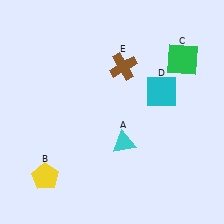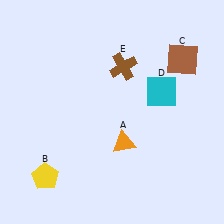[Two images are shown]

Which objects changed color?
A changed from cyan to orange. C changed from green to brown.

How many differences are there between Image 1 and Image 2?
There are 2 differences between the two images.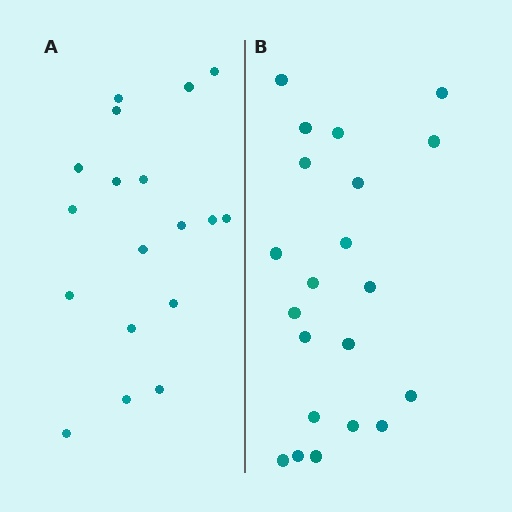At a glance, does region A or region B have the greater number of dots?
Region B (the right region) has more dots.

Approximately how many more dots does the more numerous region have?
Region B has just a few more — roughly 2 or 3 more dots than region A.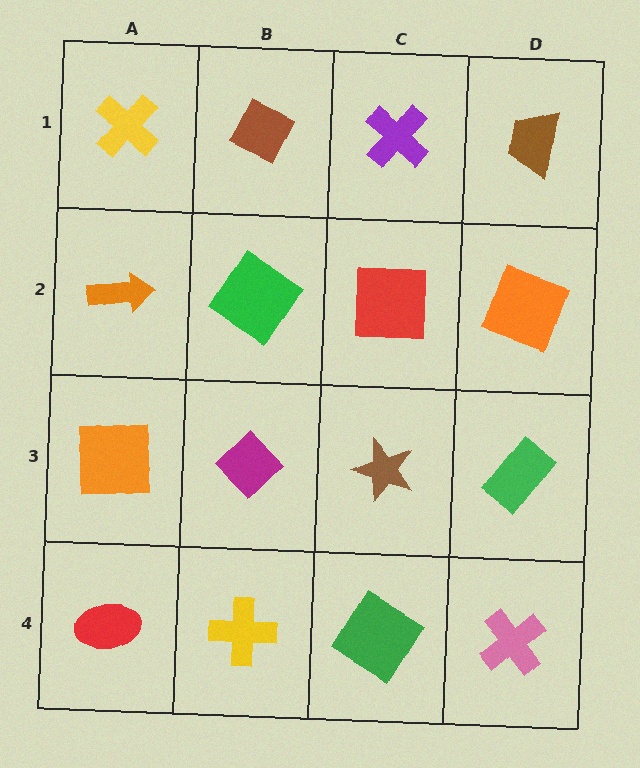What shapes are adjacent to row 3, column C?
A red square (row 2, column C), a green diamond (row 4, column C), a magenta diamond (row 3, column B), a green rectangle (row 3, column D).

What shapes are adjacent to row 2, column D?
A brown trapezoid (row 1, column D), a green rectangle (row 3, column D), a red square (row 2, column C).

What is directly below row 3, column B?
A yellow cross.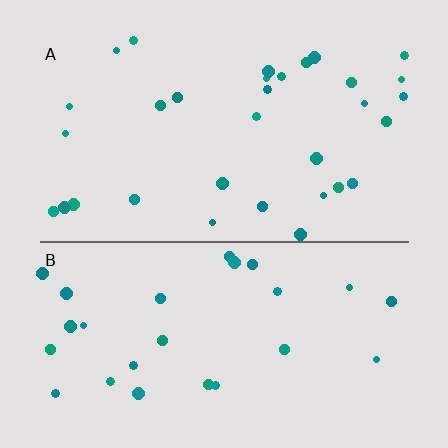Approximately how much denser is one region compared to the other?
Approximately 1.2× — region A over region B.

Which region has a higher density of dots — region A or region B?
A (the top).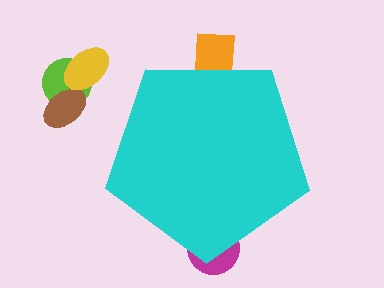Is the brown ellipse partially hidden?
No, the brown ellipse is fully visible.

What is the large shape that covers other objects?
A cyan pentagon.